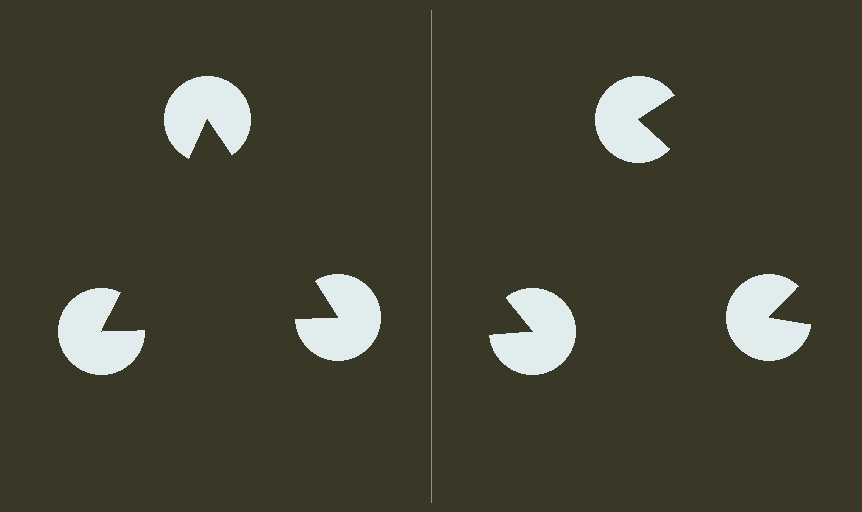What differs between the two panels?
The pac-man discs are positioned identically on both sides; only the wedge orientations differ. On the left they align to a triangle; on the right they are misaligned.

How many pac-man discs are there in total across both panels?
6 — 3 on each side.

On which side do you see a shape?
An illusory triangle appears on the left side. On the right side the wedge cuts are rotated, so no coherent shape forms.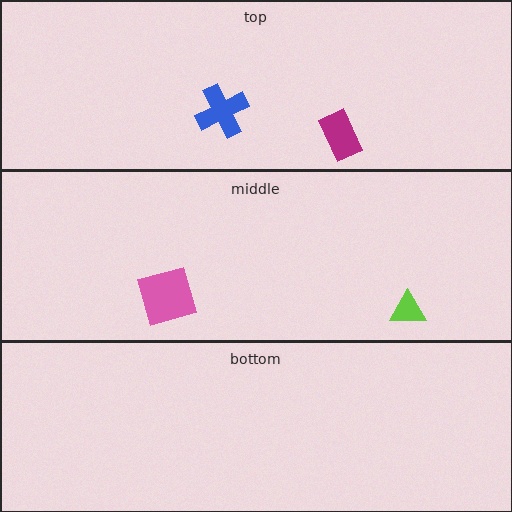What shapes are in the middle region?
The lime triangle, the pink square.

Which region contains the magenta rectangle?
The top region.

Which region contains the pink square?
The middle region.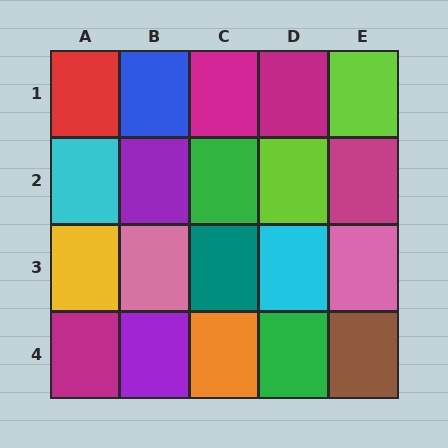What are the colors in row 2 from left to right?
Cyan, purple, green, lime, magenta.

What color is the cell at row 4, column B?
Purple.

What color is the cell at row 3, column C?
Teal.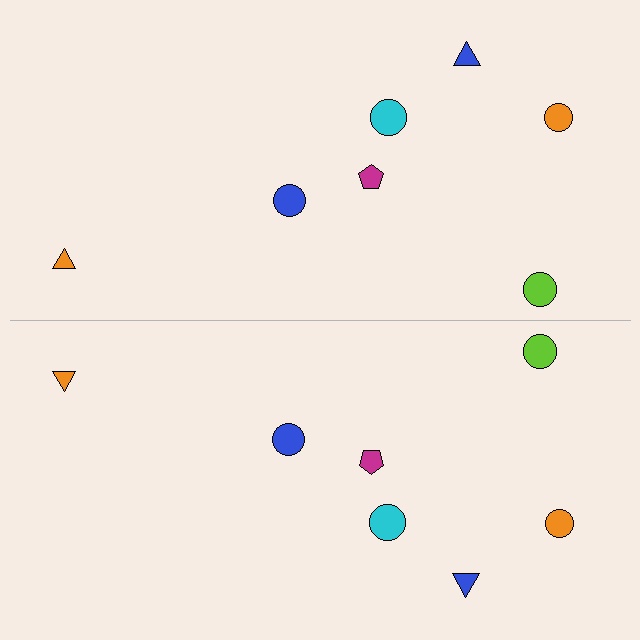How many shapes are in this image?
There are 14 shapes in this image.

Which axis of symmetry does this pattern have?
The pattern has a horizontal axis of symmetry running through the center of the image.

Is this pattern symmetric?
Yes, this pattern has bilateral (reflection) symmetry.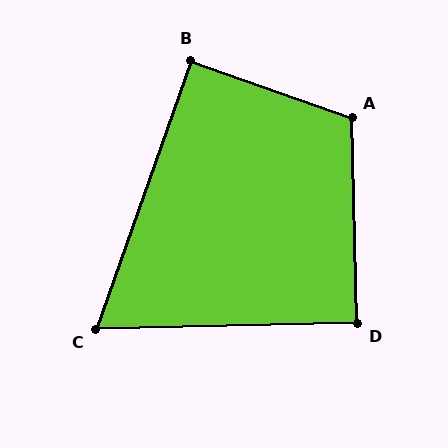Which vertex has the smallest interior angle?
C, at approximately 69 degrees.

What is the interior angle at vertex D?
Approximately 90 degrees (approximately right).